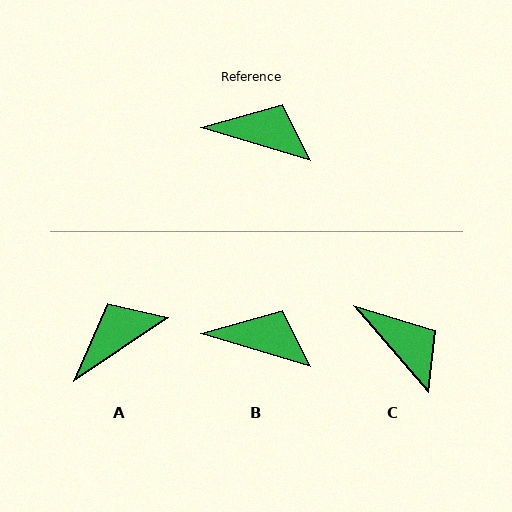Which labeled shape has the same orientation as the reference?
B.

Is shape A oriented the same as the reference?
No, it is off by about 50 degrees.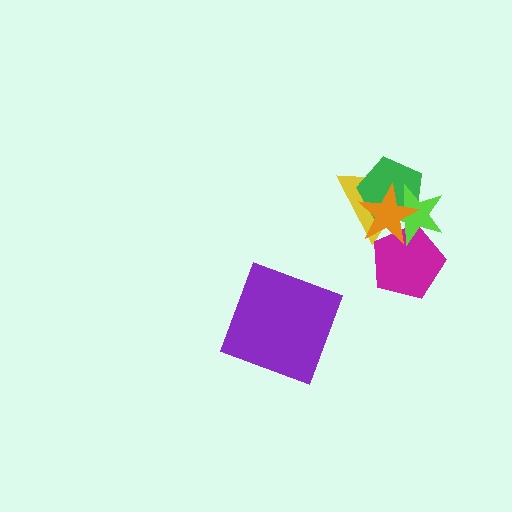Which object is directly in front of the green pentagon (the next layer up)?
The lime star is directly in front of the green pentagon.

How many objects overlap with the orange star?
4 objects overlap with the orange star.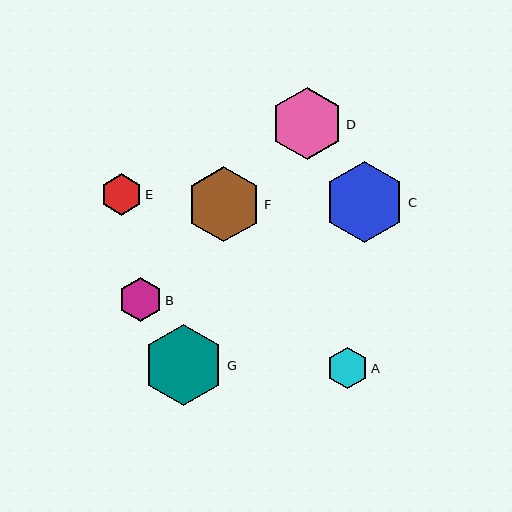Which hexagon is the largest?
Hexagon C is the largest with a size of approximately 82 pixels.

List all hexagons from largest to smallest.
From largest to smallest: C, G, F, D, B, A, E.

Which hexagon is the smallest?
Hexagon E is the smallest with a size of approximately 41 pixels.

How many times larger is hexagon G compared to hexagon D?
Hexagon G is approximately 1.1 times the size of hexagon D.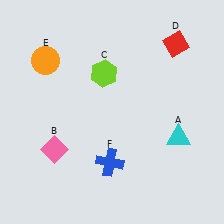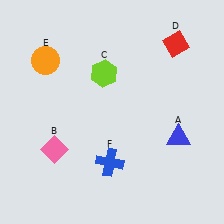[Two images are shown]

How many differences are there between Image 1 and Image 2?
There is 1 difference between the two images.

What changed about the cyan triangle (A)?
In Image 1, A is cyan. In Image 2, it changed to blue.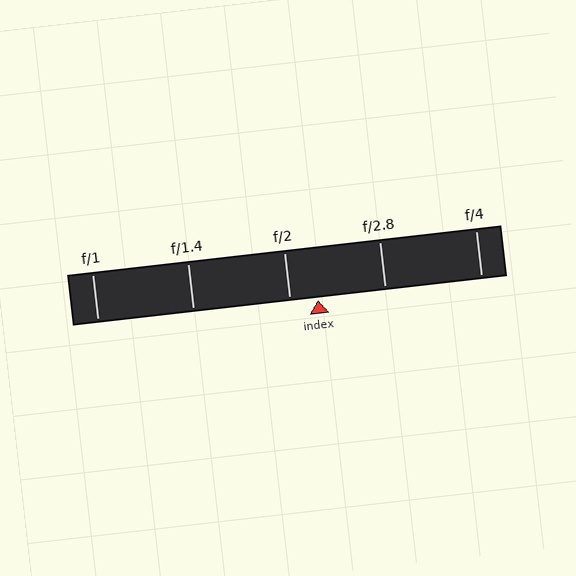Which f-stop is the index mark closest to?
The index mark is closest to f/2.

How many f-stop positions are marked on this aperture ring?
There are 5 f-stop positions marked.